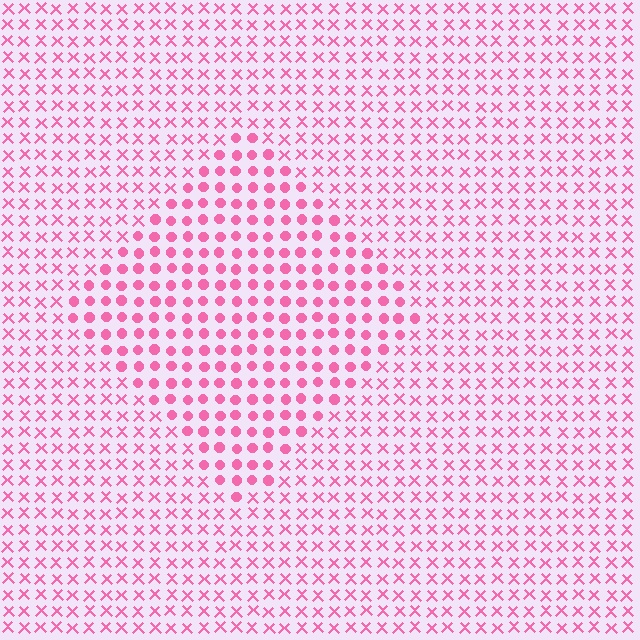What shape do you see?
I see a diamond.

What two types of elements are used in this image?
The image uses circles inside the diamond region and X marks outside it.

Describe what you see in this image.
The image is filled with small pink elements arranged in a uniform grid. A diamond-shaped region contains circles, while the surrounding area contains X marks. The boundary is defined purely by the change in element shape.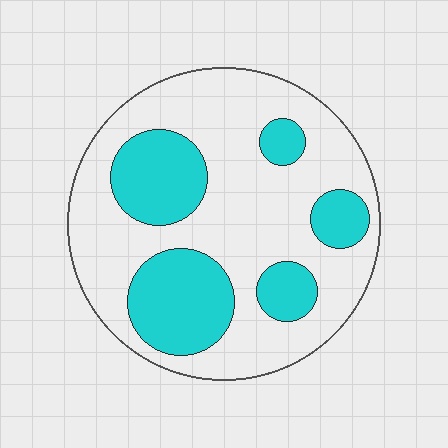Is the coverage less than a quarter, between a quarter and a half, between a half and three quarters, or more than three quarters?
Between a quarter and a half.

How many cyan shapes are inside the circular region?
5.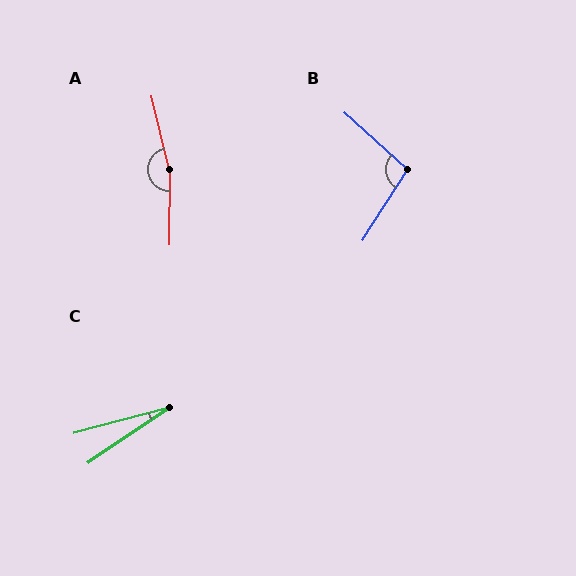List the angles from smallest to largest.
C (20°), B (100°), A (166°).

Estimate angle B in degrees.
Approximately 100 degrees.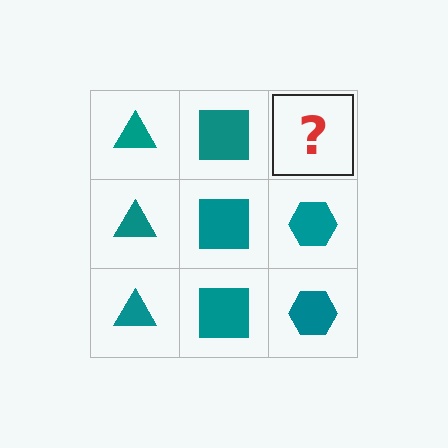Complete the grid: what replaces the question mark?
The question mark should be replaced with a teal hexagon.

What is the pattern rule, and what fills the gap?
The rule is that each column has a consistent shape. The gap should be filled with a teal hexagon.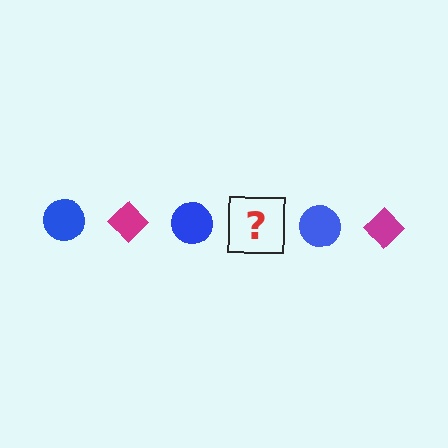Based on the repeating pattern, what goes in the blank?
The blank should be a magenta diamond.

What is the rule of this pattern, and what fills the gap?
The rule is that the pattern alternates between blue circle and magenta diamond. The gap should be filled with a magenta diamond.